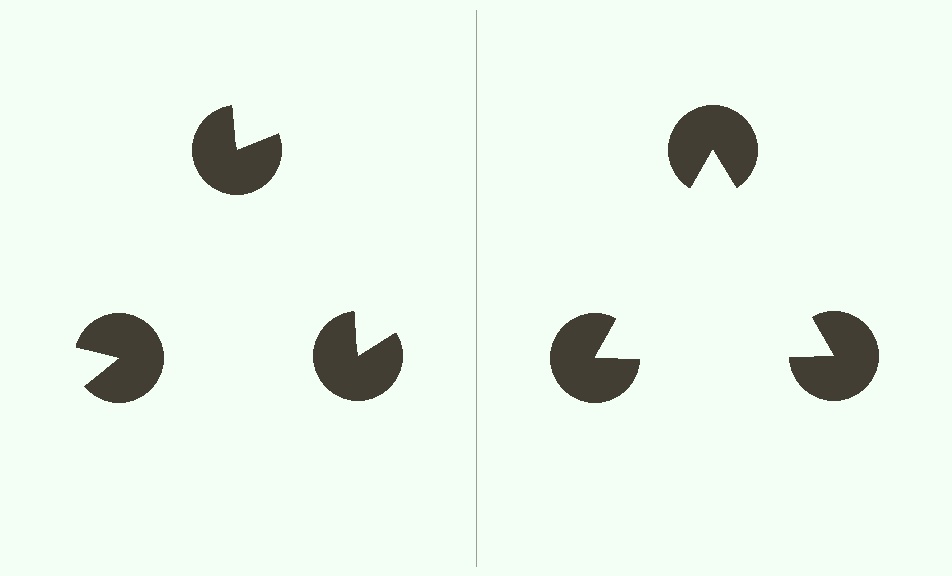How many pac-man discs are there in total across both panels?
6 — 3 on each side.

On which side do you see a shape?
An illusory triangle appears on the right side. On the left side the wedge cuts are rotated, so no coherent shape forms.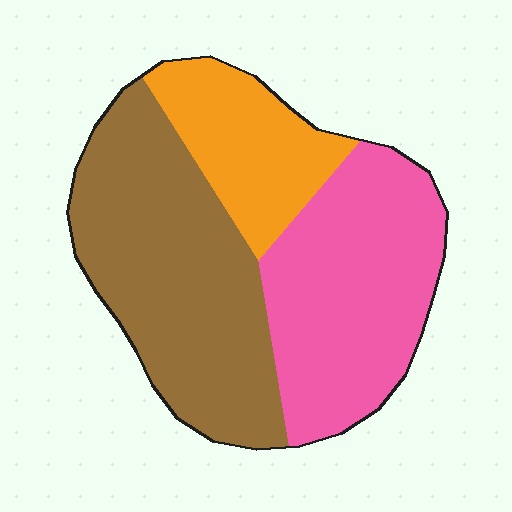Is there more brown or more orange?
Brown.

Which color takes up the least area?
Orange, at roughly 20%.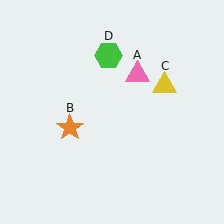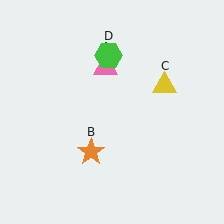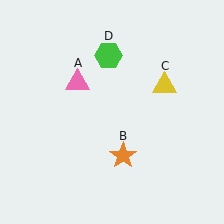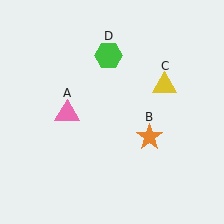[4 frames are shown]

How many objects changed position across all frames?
2 objects changed position: pink triangle (object A), orange star (object B).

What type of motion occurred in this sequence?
The pink triangle (object A), orange star (object B) rotated counterclockwise around the center of the scene.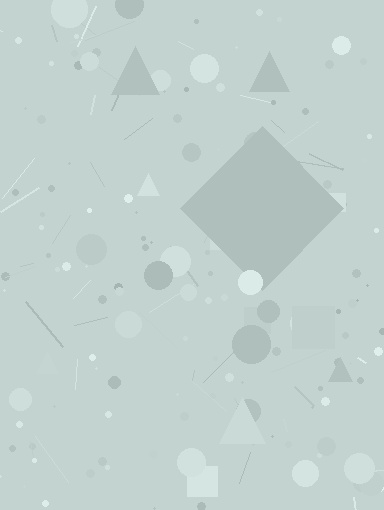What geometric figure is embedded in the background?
A diamond is embedded in the background.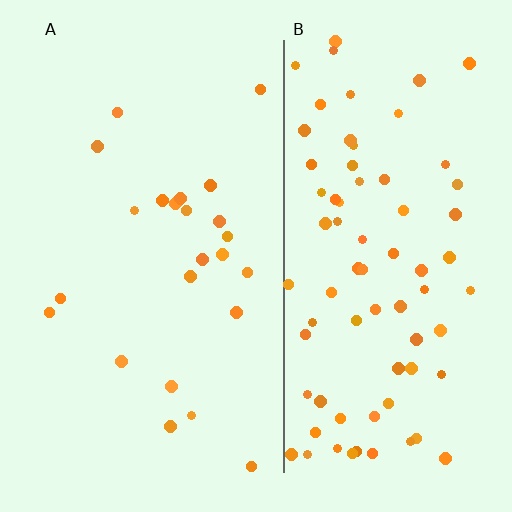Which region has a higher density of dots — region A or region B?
B (the right).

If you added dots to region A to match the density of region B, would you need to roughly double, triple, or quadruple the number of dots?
Approximately triple.